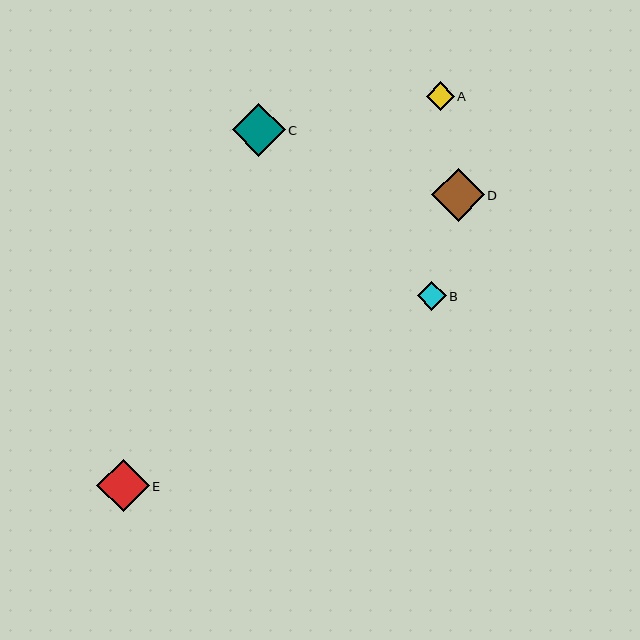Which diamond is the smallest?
Diamond A is the smallest with a size of approximately 28 pixels.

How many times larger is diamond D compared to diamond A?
Diamond D is approximately 1.9 times the size of diamond A.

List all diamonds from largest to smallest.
From largest to smallest: C, D, E, B, A.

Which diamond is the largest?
Diamond C is the largest with a size of approximately 53 pixels.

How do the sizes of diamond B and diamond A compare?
Diamond B and diamond A are approximately the same size.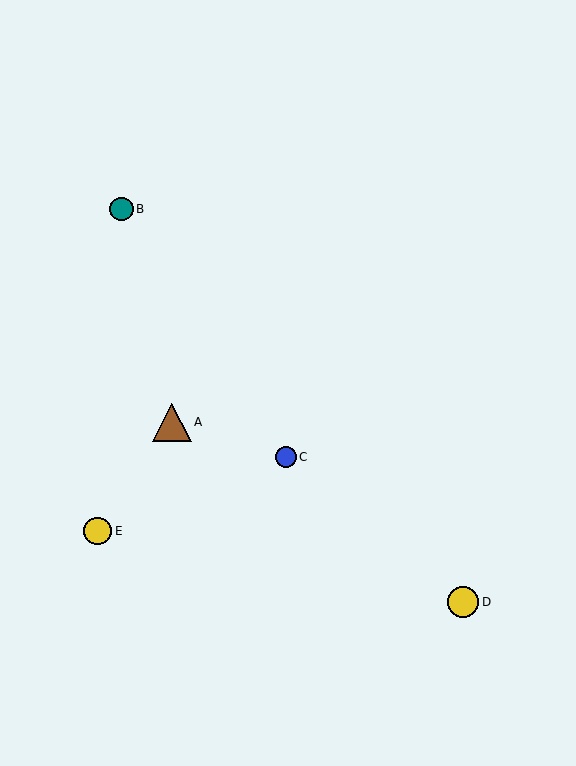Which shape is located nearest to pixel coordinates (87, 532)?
The yellow circle (labeled E) at (98, 531) is nearest to that location.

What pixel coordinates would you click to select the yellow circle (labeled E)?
Click at (98, 531) to select the yellow circle E.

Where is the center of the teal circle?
The center of the teal circle is at (121, 209).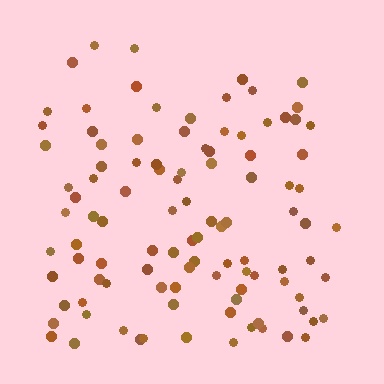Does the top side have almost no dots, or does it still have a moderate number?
Still a moderate number, just noticeably fewer than the bottom.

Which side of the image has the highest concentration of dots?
The bottom.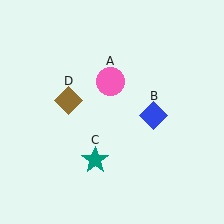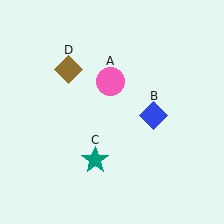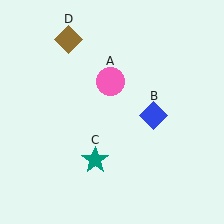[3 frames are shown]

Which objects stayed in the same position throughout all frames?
Pink circle (object A) and blue diamond (object B) and teal star (object C) remained stationary.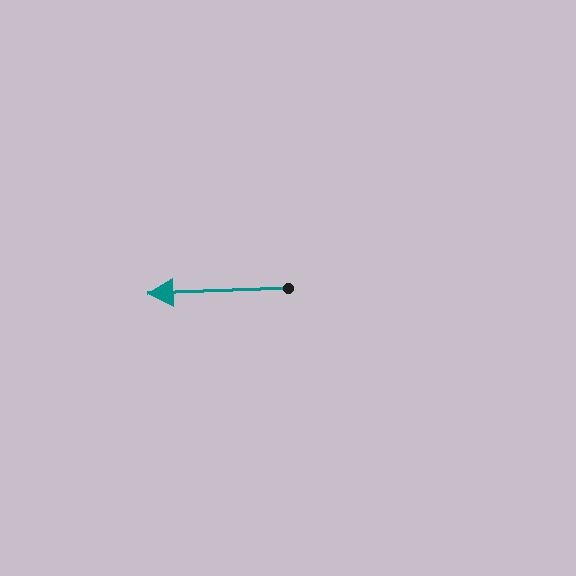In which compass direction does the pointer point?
West.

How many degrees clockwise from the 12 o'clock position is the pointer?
Approximately 268 degrees.